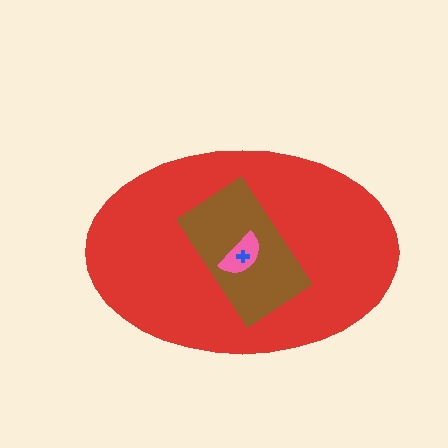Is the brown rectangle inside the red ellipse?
Yes.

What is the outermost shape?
The red ellipse.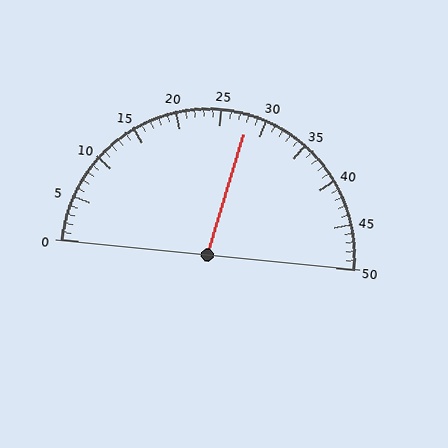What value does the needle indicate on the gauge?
The needle indicates approximately 28.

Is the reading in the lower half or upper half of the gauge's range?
The reading is in the upper half of the range (0 to 50).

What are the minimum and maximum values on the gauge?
The gauge ranges from 0 to 50.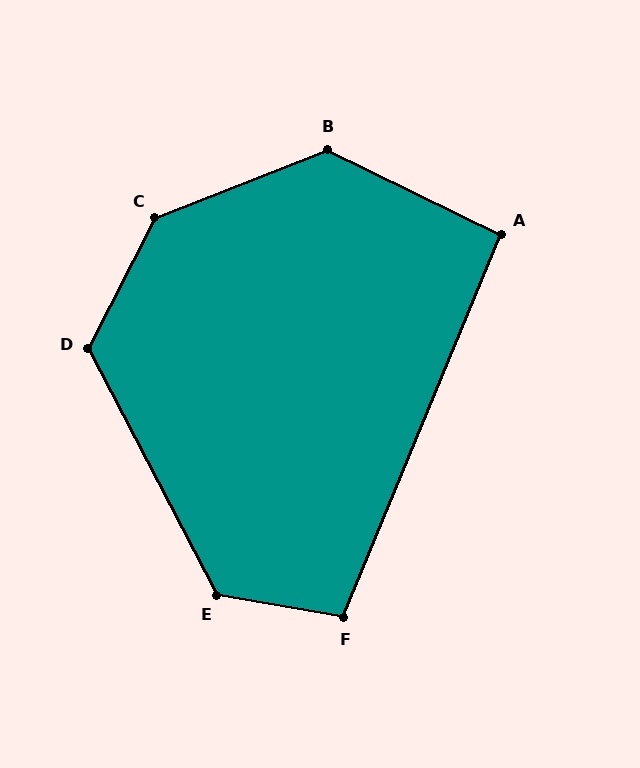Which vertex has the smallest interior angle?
A, at approximately 94 degrees.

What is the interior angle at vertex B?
Approximately 132 degrees (obtuse).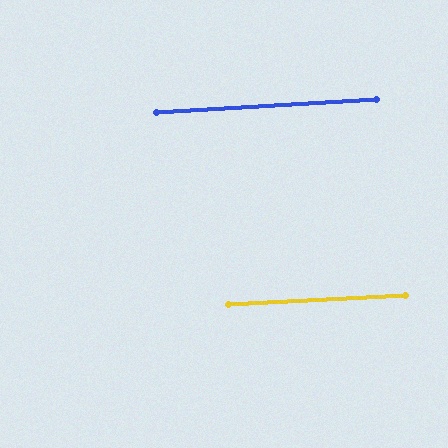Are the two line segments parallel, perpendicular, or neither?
Parallel — their directions differ by only 0.6°.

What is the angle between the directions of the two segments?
Approximately 1 degree.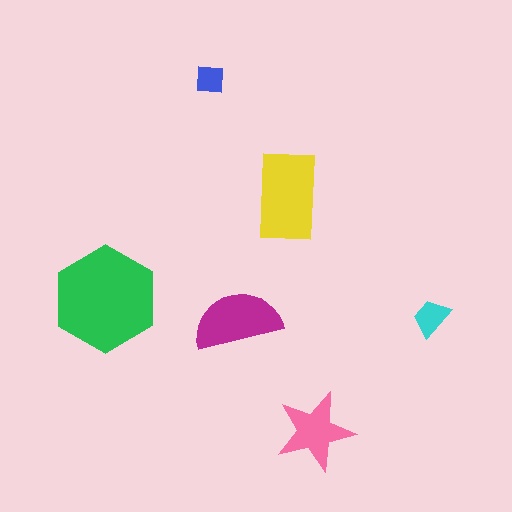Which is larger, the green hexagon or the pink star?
The green hexagon.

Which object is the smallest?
The blue square.